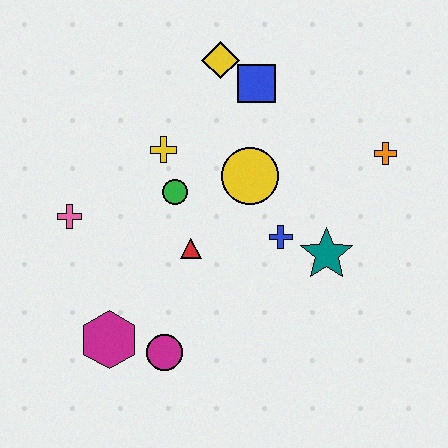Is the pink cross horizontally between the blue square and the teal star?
No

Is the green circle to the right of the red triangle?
No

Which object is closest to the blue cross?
The teal star is closest to the blue cross.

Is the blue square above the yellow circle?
Yes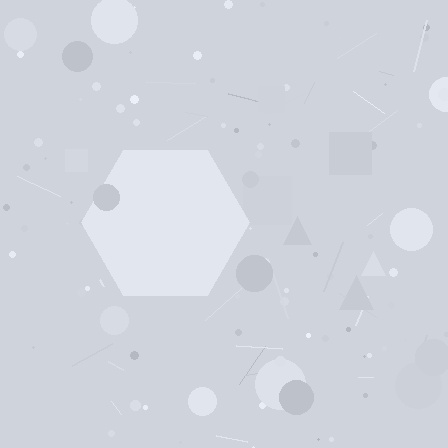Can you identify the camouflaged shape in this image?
The camouflaged shape is a hexagon.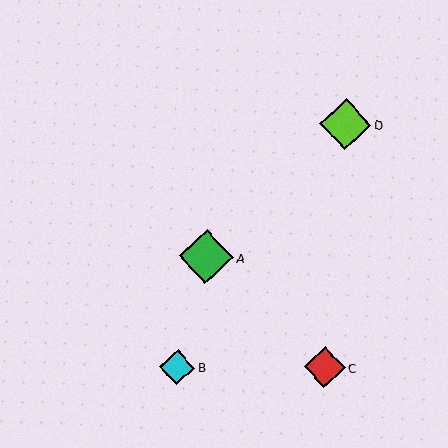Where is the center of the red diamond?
The center of the red diamond is at (325, 367).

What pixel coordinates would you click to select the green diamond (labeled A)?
Click at (206, 257) to select the green diamond A.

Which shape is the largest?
The green diamond (labeled A) is the largest.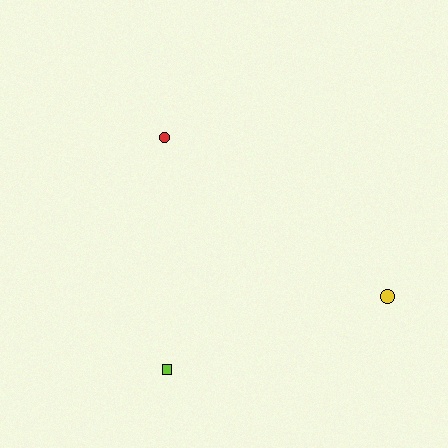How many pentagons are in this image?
There are no pentagons.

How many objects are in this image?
There are 3 objects.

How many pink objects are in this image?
There are no pink objects.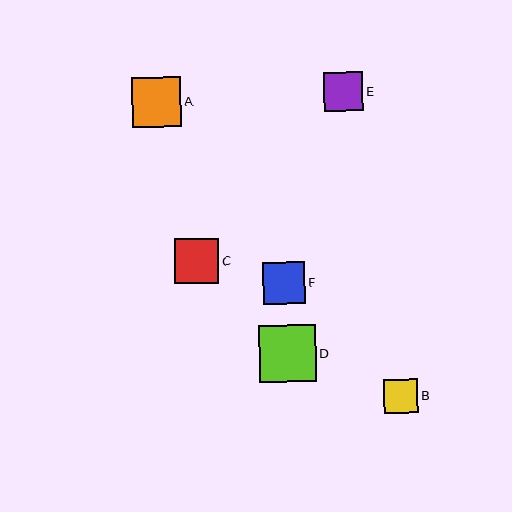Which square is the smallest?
Square B is the smallest with a size of approximately 34 pixels.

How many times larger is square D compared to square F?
Square D is approximately 1.3 times the size of square F.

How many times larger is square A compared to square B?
Square A is approximately 1.4 times the size of square B.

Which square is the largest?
Square D is the largest with a size of approximately 57 pixels.